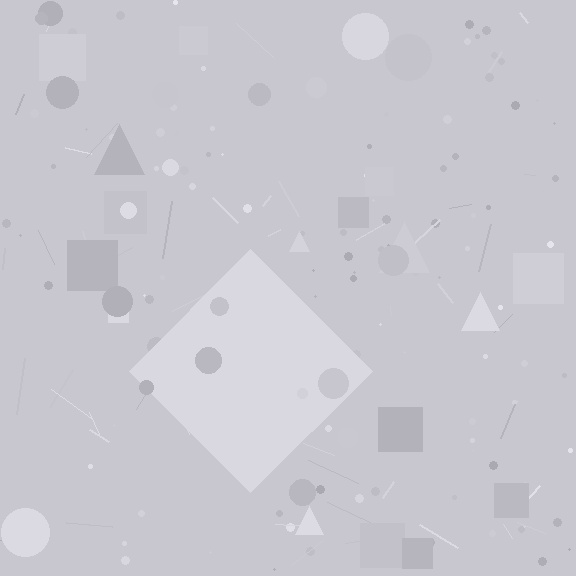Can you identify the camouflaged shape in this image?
The camouflaged shape is a diamond.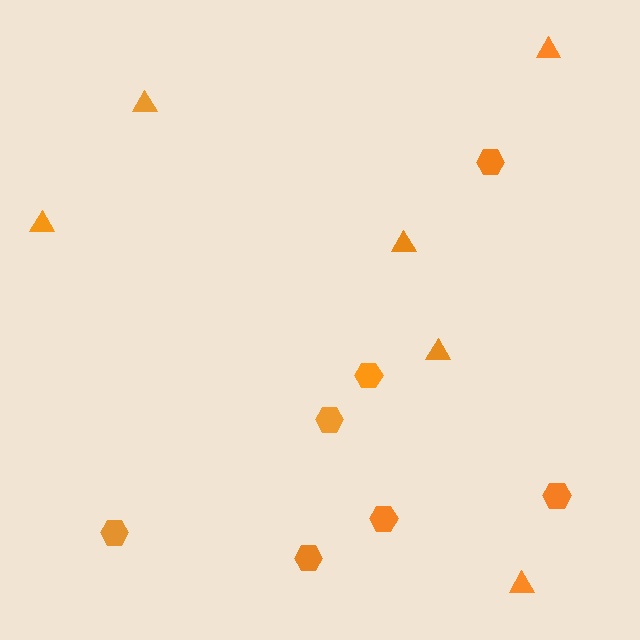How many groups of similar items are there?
There are 2 groups: one group of hexagons (7) and one group of triangles (6).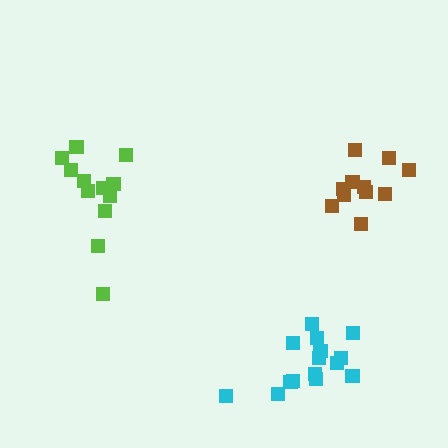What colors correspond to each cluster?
The clusters are colored: cyan, lime, brown.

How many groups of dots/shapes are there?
There are 3 groups.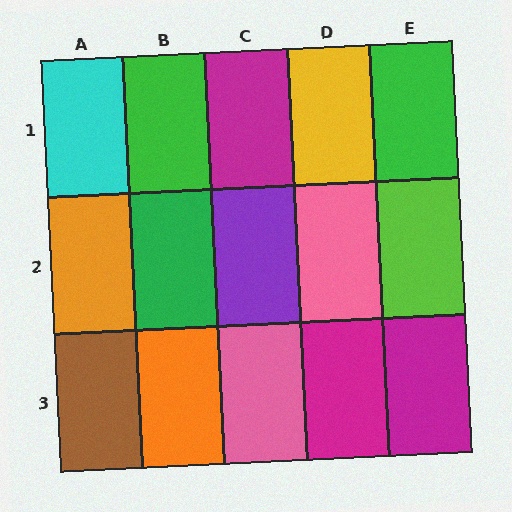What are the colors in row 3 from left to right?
Brown, orange, pink, magenta, magenta.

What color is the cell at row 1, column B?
Green.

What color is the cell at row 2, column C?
Purple.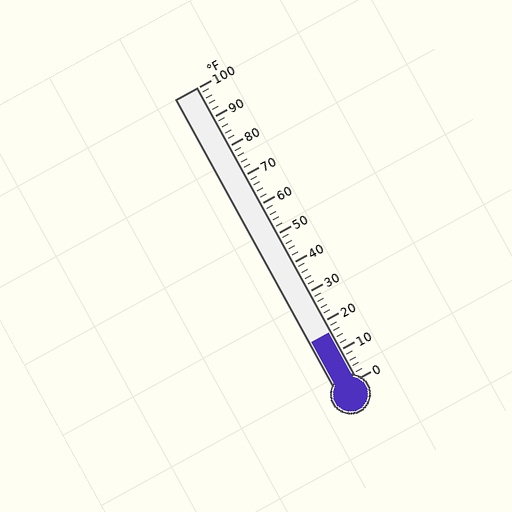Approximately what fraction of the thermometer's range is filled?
The thermometer is filled to approximately 15% of its range.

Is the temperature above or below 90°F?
The temperature is below 90°F.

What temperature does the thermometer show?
The thermometer shows approximately 16°F.